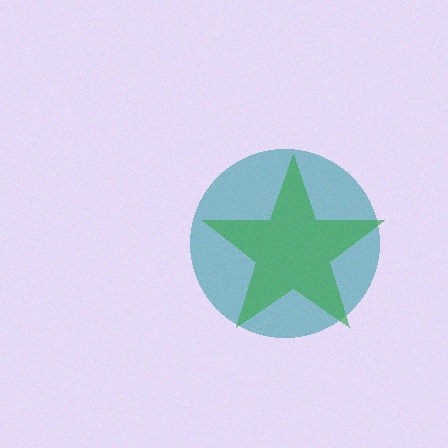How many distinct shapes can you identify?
There are 2 distinct shapes: a teal circle, a green star.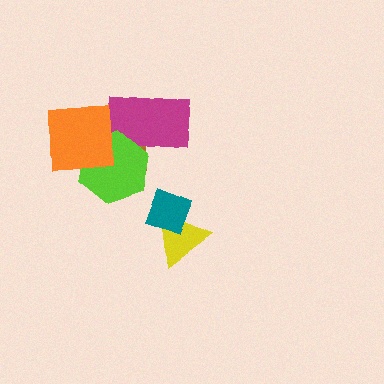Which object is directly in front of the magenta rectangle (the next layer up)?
The lime hexagon is directly in front of the magenta rectangle.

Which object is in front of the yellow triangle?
The teal diamond is in front of the yellow triangle.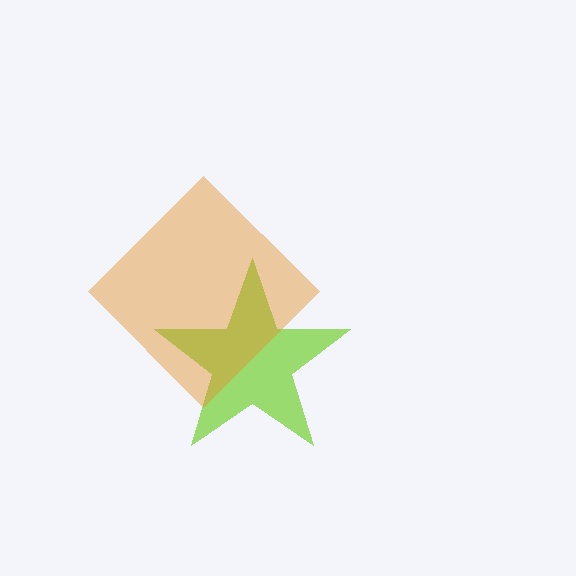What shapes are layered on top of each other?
The layered shapes are: a lime star, an orange diamond.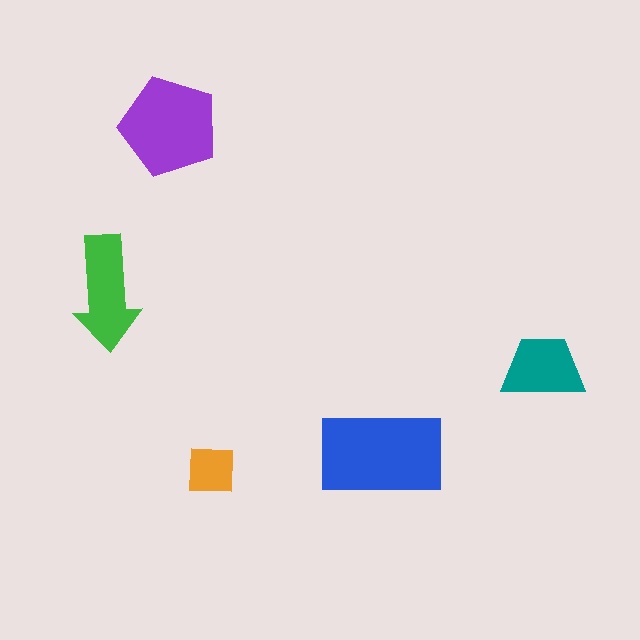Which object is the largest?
The blue rectangle.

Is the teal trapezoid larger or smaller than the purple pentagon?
Smaller.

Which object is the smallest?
The orange square.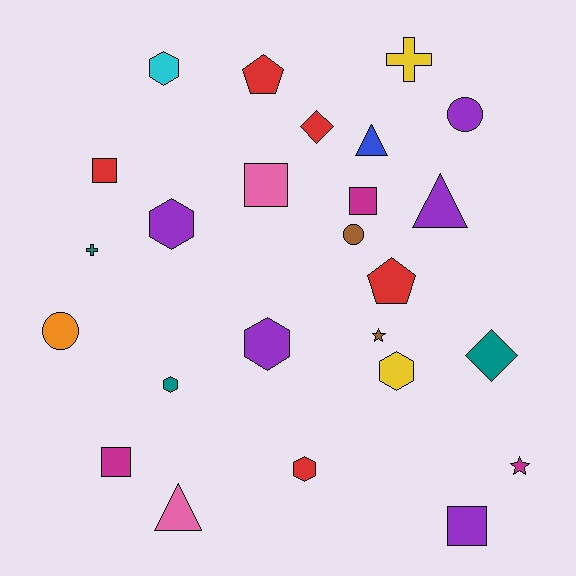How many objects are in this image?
There are 25 objects.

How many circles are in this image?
There are 3 circles.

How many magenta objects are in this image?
There are 3 magenta objects.